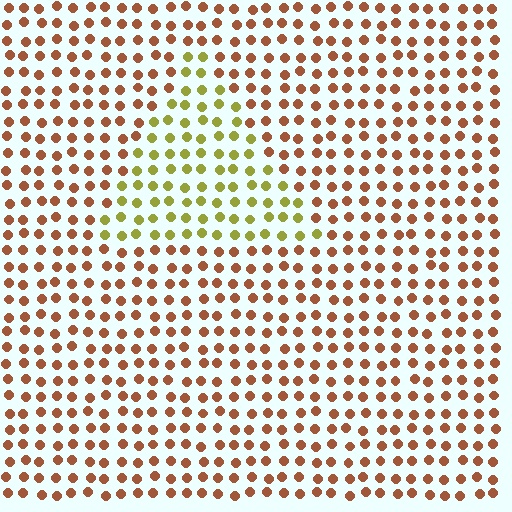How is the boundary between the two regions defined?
The boundary is defined purely by a slight shift in hue (about 50 degrees). Spacing, size, and orientation are identical on both sides.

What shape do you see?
I see a triangle.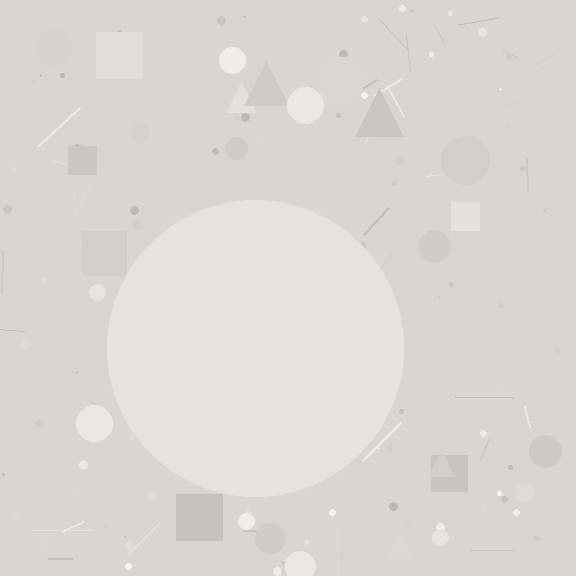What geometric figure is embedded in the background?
A circle is embedded in the background.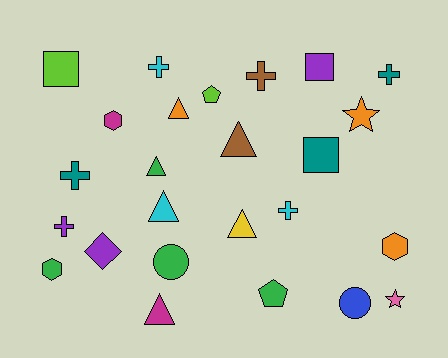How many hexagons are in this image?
There are 3 hexagons.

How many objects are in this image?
There are 25 objects.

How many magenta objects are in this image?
There are 2 magenta objects.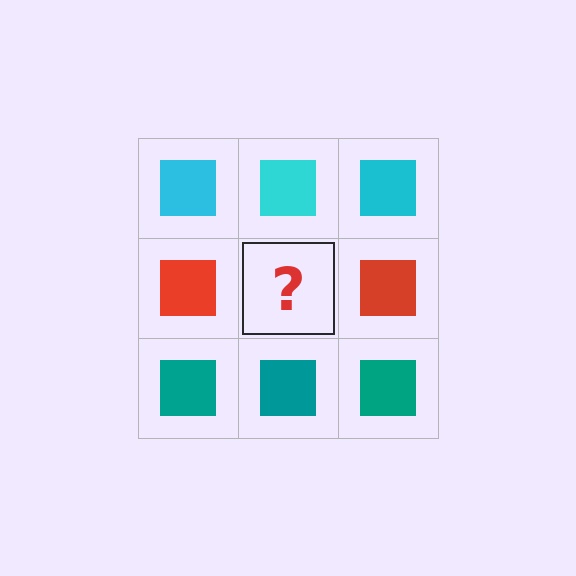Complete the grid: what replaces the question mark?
The question mark should be replaced with a red square.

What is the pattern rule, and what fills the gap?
The rule is that each row has a consistent color. The gap should be filled with a red square.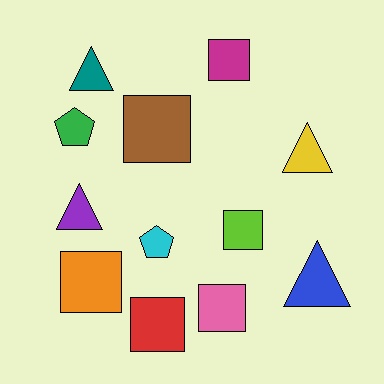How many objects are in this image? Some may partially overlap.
There are 12 objects.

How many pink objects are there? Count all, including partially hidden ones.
There is 1 pink object.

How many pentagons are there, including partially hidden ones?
There are 2 pentagons.